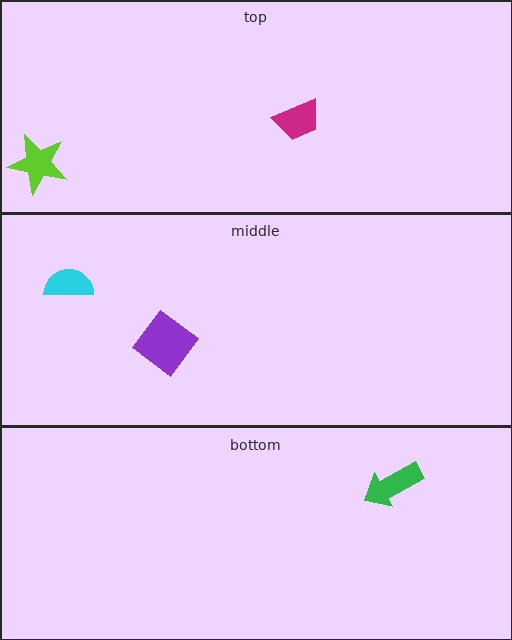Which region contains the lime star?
The top region.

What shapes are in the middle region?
The cyan semicircle, the purple diamond.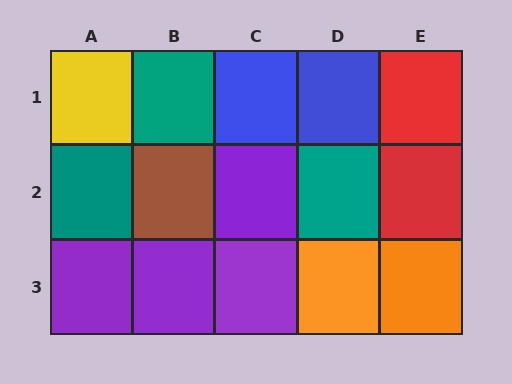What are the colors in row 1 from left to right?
Yellow, teal, blue, blue, red.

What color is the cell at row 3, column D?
Orange.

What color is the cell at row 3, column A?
Purple.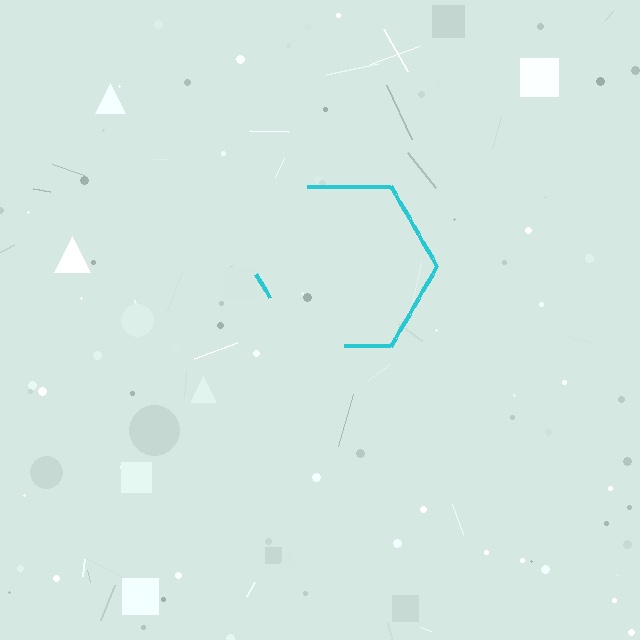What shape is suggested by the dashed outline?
The dashed outline suggests a hexagon.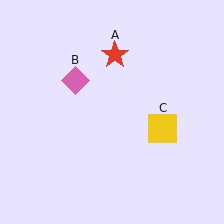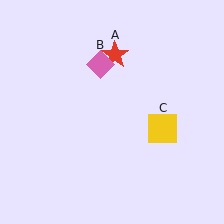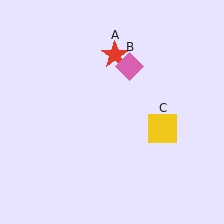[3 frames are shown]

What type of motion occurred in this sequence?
The pink diamond (object B) rotated clockwise around the center of the scene.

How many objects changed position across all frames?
1 object changed position: pink diamond (object B).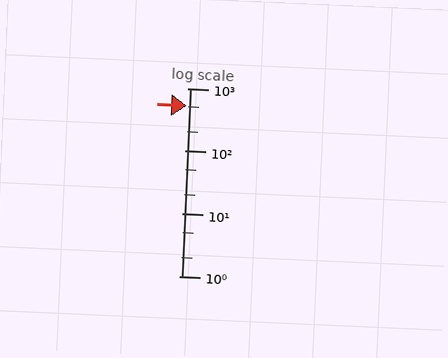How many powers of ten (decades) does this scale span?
The scale spans 3 decades, from 1 to 1000.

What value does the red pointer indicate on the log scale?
The pointer indicates approximately 520.